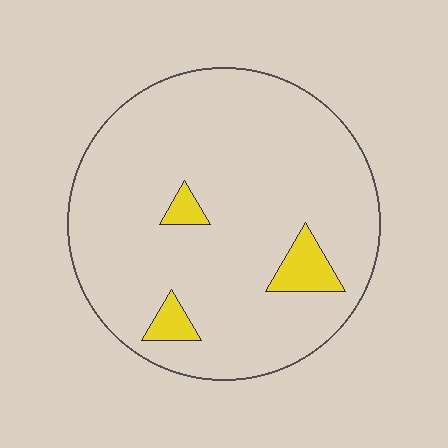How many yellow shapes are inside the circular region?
3.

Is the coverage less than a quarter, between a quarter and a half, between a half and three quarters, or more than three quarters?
Less than a quarter.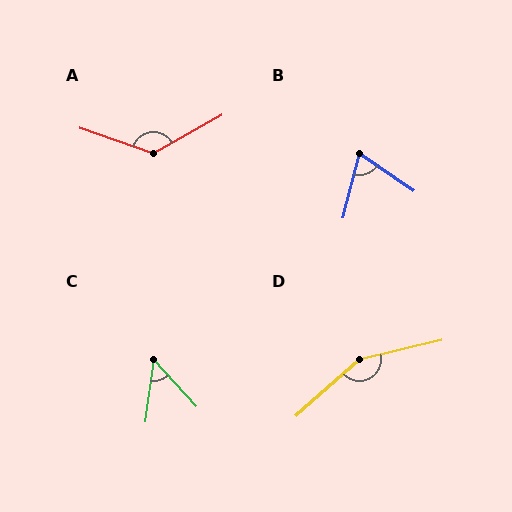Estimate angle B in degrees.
Approximately 69 degrees.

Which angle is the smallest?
C, at approximately 50 degrees.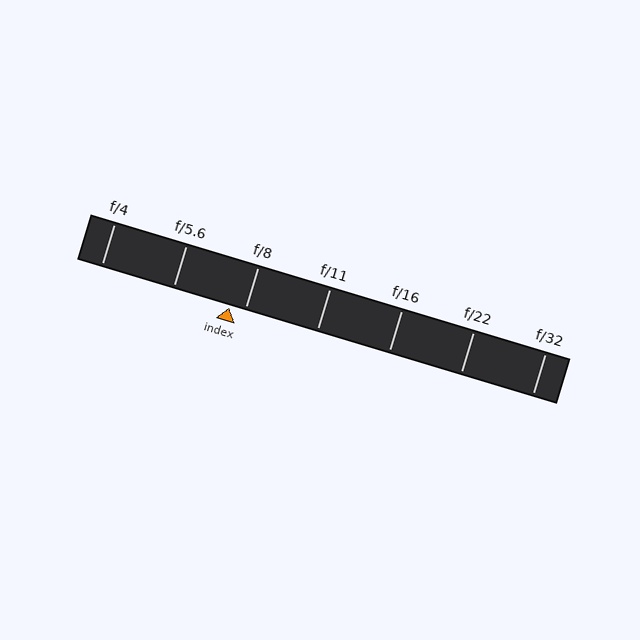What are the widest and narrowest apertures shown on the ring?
The widest aperture shown is f/4 and the narrowest is f/32.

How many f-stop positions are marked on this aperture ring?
There are 7 f-stop positions marked.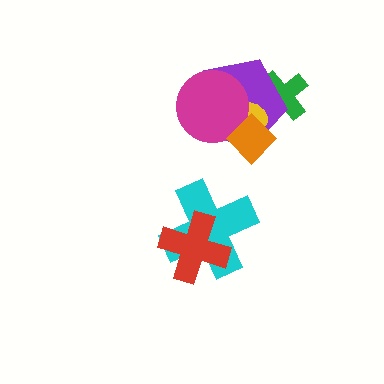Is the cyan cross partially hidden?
Yes, it is partially covered by another shape.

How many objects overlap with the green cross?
1 object overlaps with the green cross.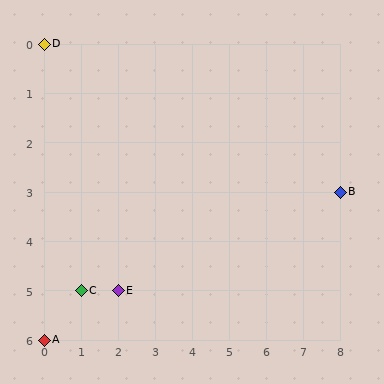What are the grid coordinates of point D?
Point D is at grid coordinates (0, 0).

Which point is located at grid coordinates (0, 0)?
Point D is at (0, 0).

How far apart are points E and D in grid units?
Points E and D are 2 columns and 5 rows apart (about 5.4 grid units diagonally).